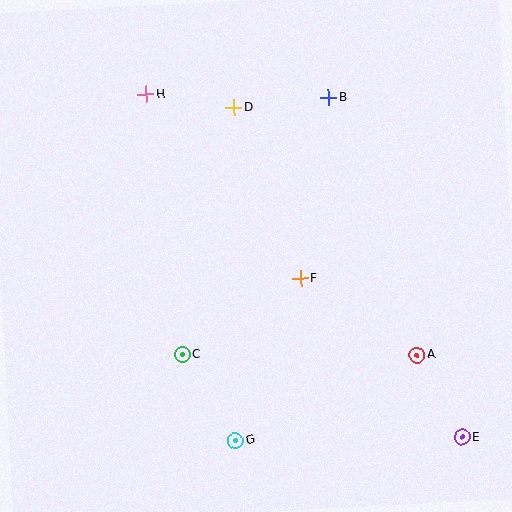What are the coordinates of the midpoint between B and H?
The midpoint between B and H is at (237, 96).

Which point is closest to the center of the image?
Point F at (301, 278) is closest to the center.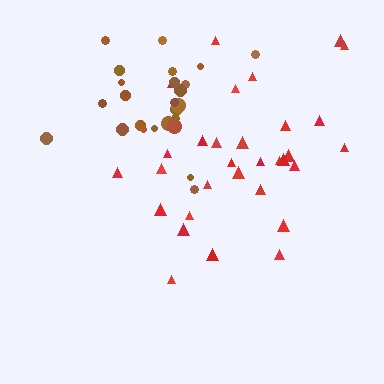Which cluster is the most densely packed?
Brown.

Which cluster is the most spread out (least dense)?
Red.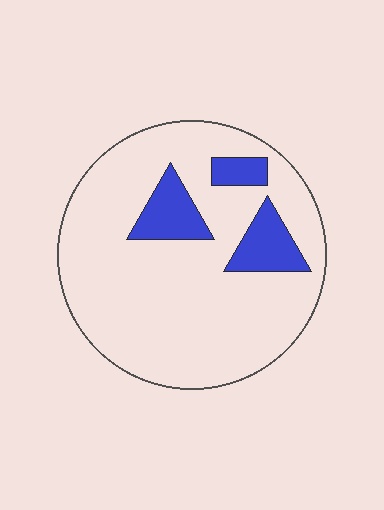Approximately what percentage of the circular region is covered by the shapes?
Approximately 15%.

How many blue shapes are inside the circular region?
3.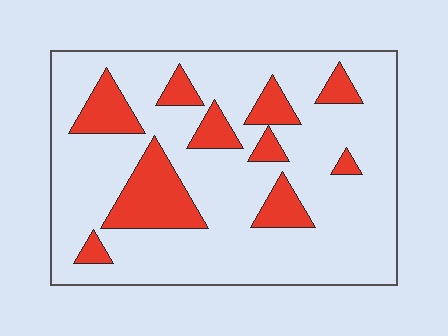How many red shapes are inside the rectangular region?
10.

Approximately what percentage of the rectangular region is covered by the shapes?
Approximately 20%.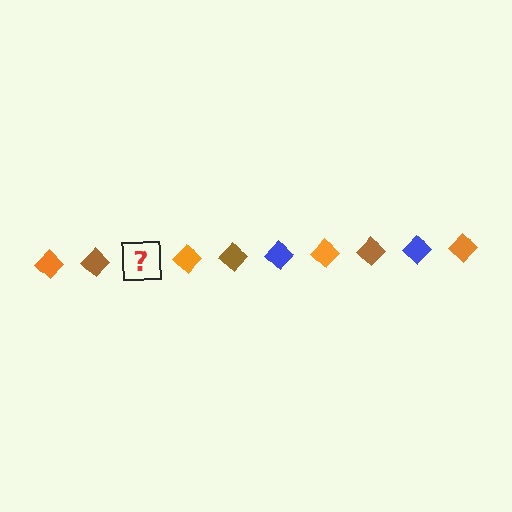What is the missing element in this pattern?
The missing element is a blue diamond.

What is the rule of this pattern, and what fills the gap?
The rule is that the pattern cycles through orange, brown, blue diamonds. The gap should be filled with a blue diamond.